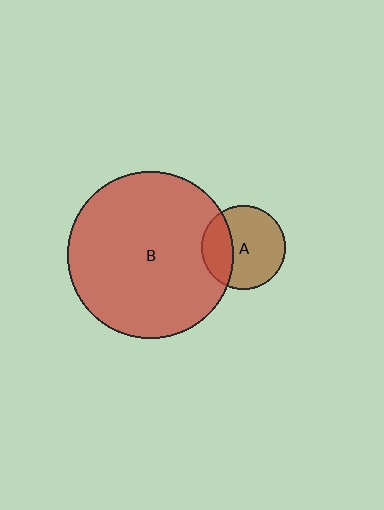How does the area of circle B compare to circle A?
Approximately 3.9 times.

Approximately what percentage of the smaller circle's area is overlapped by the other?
Approximately 30%.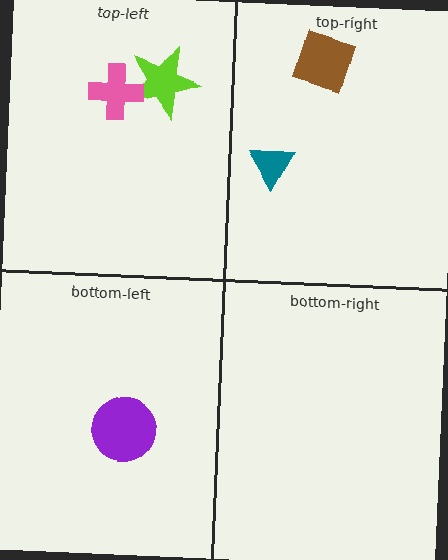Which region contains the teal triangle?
The top-right region.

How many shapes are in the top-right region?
2.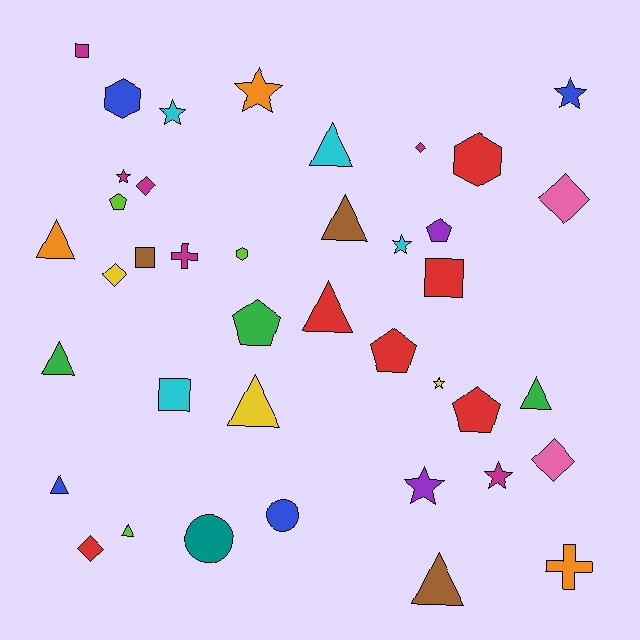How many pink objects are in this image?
There are 2 pink objects.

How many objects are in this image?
There are 40 objects.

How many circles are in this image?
There are 2 circles.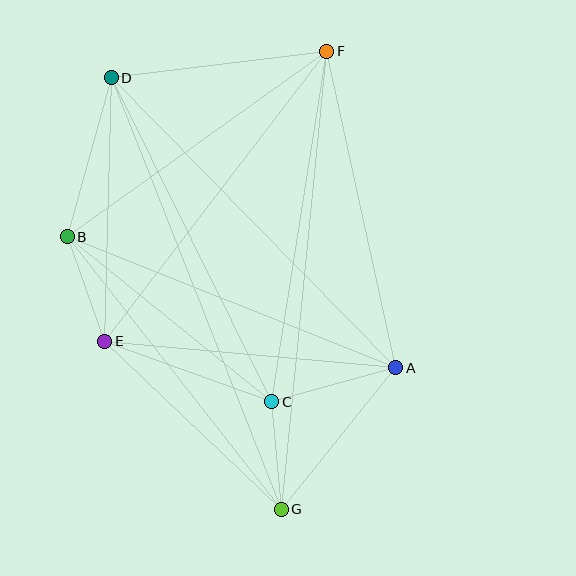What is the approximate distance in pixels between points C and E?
The distance between C and E is approximately 178 pixels.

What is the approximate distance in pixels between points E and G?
The distance between E and G is approximately 244 pixels.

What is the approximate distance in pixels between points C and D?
The distance between C and D is approximately 361 pixels.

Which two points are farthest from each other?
Points D and G are farthest from each other.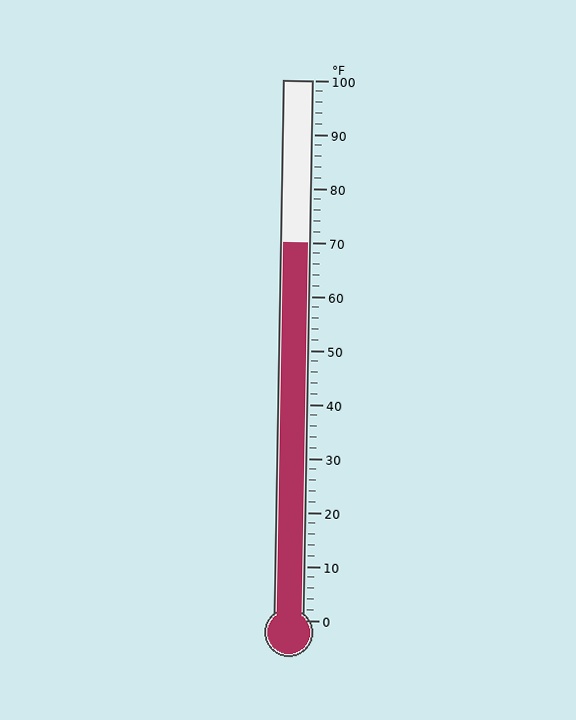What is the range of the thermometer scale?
The thermometer scale ranges from 0°F to 100°F.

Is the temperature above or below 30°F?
The temperature is above 30°F.